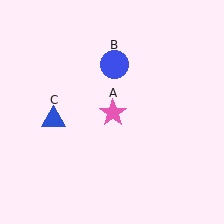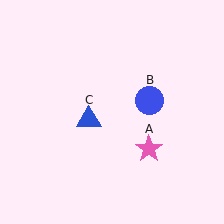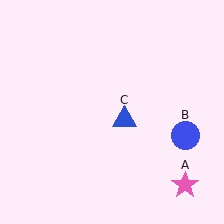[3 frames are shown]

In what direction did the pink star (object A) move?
The pink star (object A) moved down and to the right.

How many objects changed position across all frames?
3 objects changed position: pink star (object A), blue circle (object B), blue triangle (object C).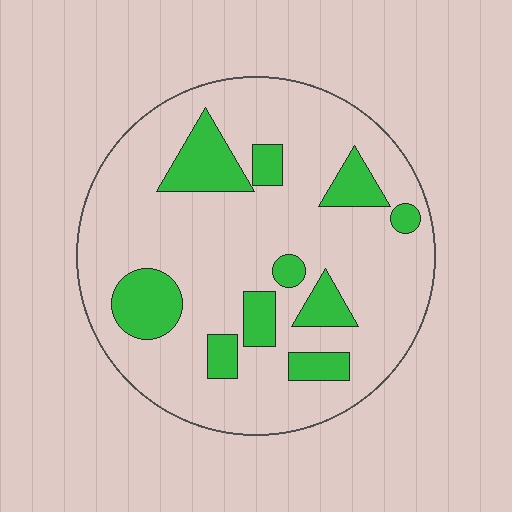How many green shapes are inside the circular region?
10.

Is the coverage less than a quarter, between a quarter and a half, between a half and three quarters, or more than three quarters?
Less than a quarter.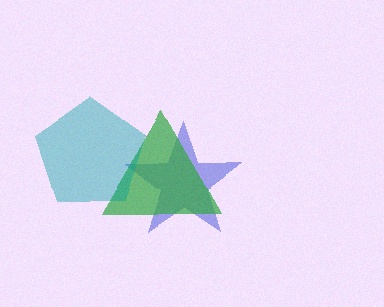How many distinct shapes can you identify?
There are 3 distinct shapes: a blue star, a green triangle, a teal pentagon.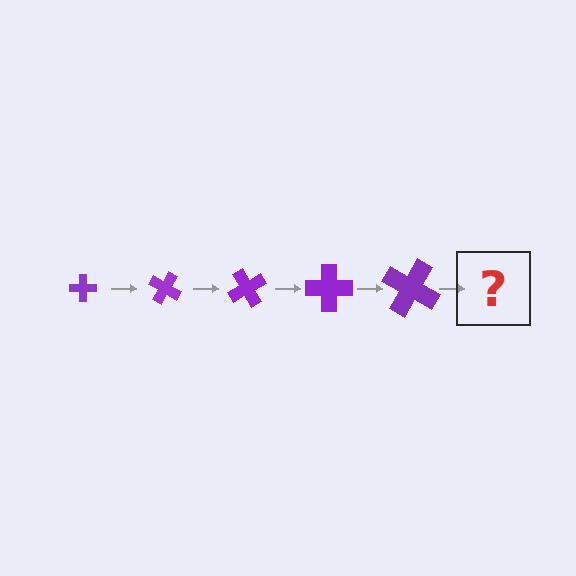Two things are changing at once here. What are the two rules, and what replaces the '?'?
The two rules are that the cross grows larger each step and it rotates 30 degrees each step. The '?' should be a cross, larger than the previous one and rotated 150 degrees from the start.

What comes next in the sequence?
The next element should be a cross, larger than the previous one and rotated 150 degrees from the start.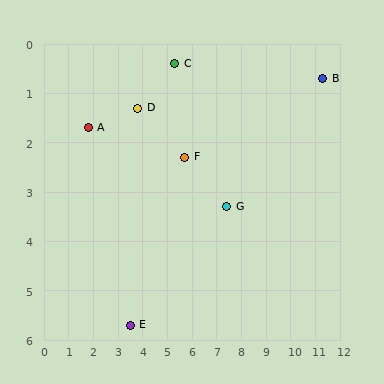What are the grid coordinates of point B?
Point B is at approximately (11.3, 0.7).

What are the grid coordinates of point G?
Point G is at approximately (7.4, 3.3).